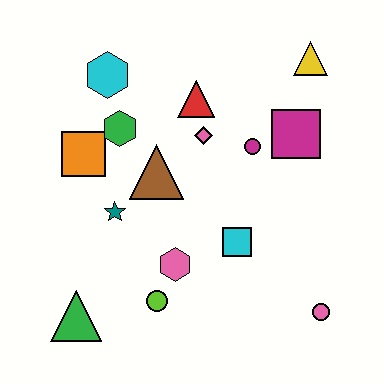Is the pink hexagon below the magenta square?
Yes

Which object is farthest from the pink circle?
The cyan hexagon is farthest from the pink circle.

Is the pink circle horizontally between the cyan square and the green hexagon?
No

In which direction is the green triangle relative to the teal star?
The green triangle is below the teal star.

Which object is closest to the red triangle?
The pink diamond is closest to the red triangle.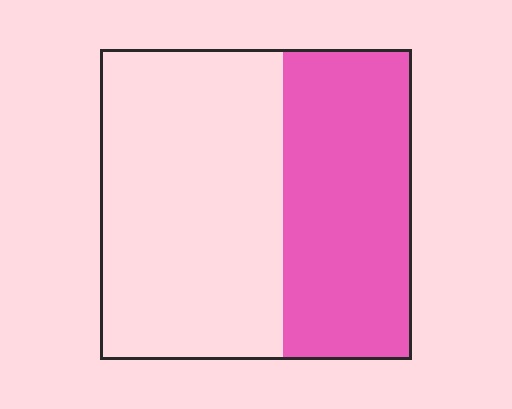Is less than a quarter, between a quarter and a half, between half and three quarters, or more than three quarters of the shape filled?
Between a quarter and a half.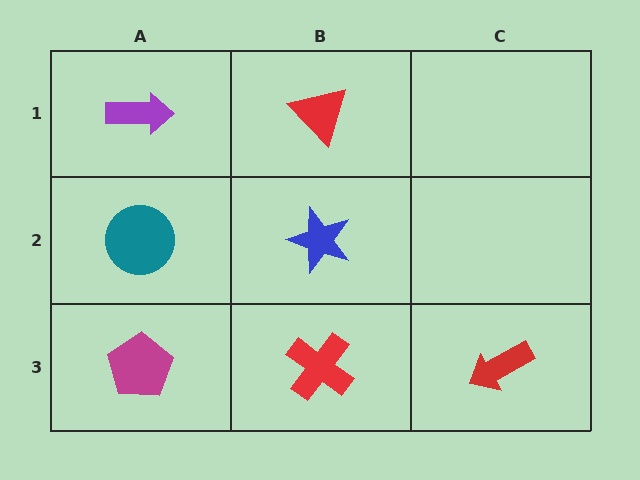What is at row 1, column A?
A purple arrow.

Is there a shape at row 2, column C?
No, that cell is empty.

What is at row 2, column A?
A teal circle.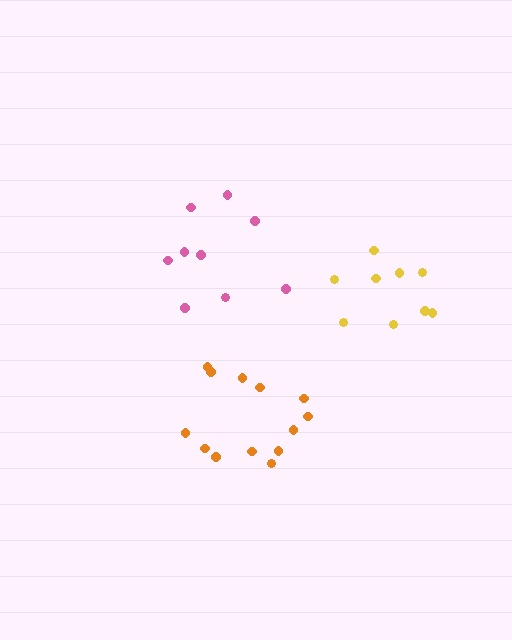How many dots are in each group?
Group 1: 9 dots, Group 2: 9 dots, Group 3: 13 dots (31 total).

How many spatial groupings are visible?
There are 3 spatial groupings.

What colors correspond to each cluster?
The clusters are colored: pink, yellow, orange.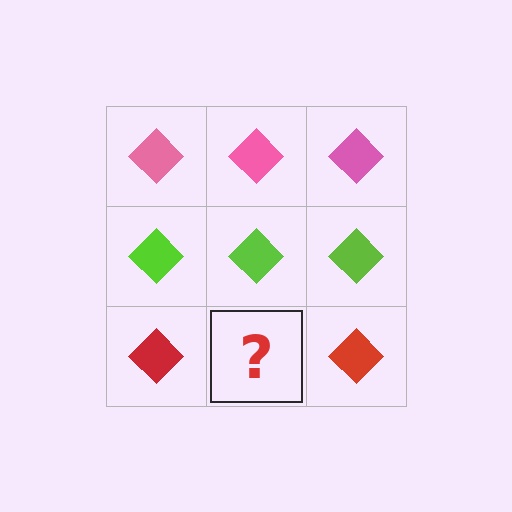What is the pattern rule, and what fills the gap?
The rule is that each row has a consistent color. The gap should be filled with a red diamond.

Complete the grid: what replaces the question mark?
The question mark should be replaced with a red diamond.